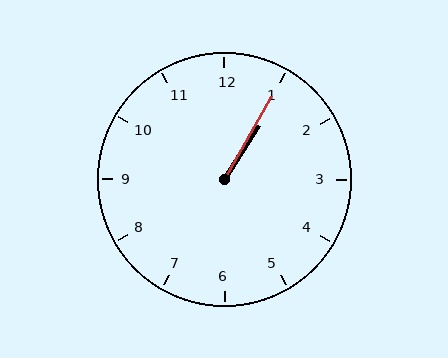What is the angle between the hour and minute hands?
Approximately 2 degrees.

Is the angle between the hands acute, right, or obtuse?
It is acute.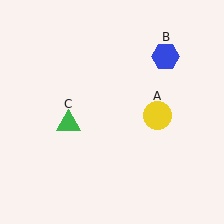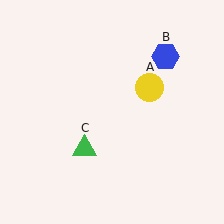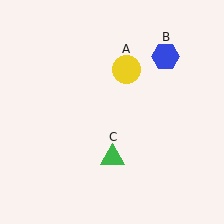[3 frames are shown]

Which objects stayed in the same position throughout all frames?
Blue hexagon (object B) remained stationary.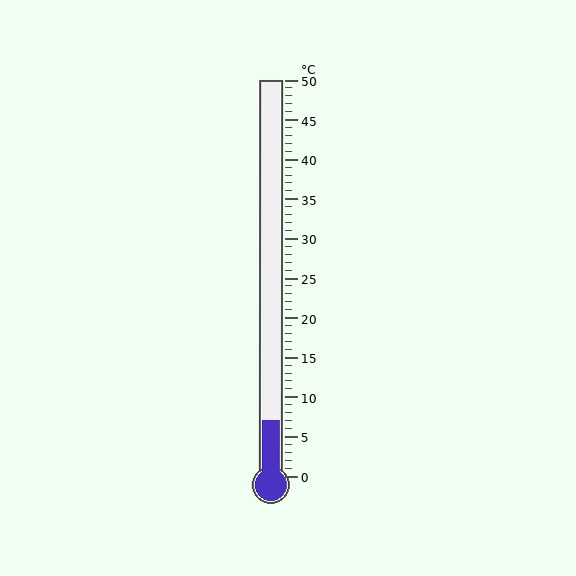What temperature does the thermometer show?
The thermometer shows approximately 7°C.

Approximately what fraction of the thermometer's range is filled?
The thermometer is filled to approximately 15% of its range.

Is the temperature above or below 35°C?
The temperature is below 35°C.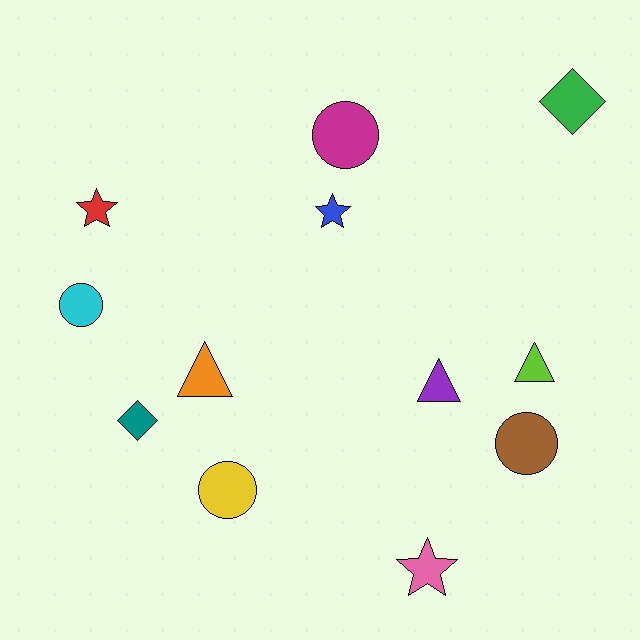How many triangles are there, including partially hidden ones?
There are 3 triangles.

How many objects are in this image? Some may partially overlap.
There are 12 objects.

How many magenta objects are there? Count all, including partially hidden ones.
There is 1 magenta object.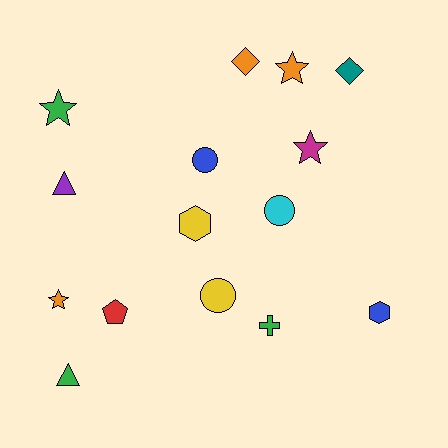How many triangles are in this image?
There are 2 triangles.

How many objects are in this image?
There are 15 objects.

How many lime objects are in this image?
There are no lime objects.